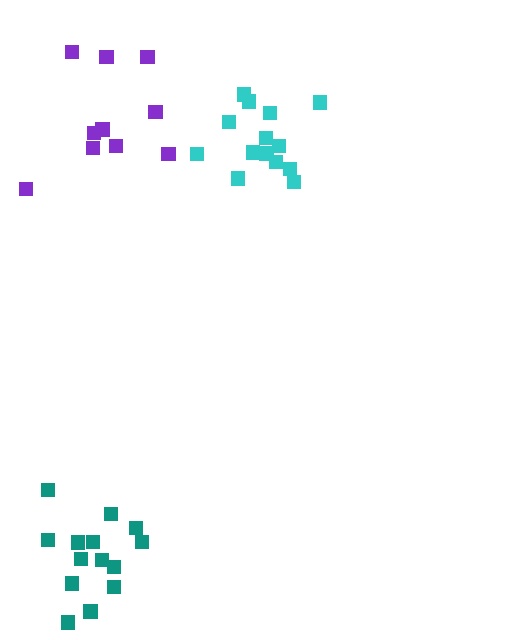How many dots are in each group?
Group 1: 14 dots, Group 2: 10 dots, Group 3: 14 dots (38 total).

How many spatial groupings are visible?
There are 3 spatial groupings.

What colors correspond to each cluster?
The clusters are colored: cyan, purple, teal.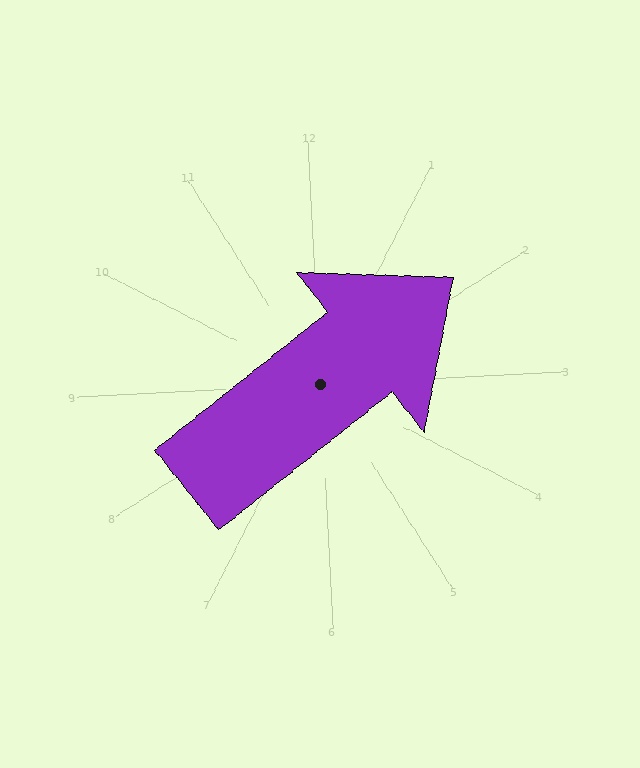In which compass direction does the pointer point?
Northeast.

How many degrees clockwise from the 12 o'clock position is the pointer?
Approximately 54 degrees.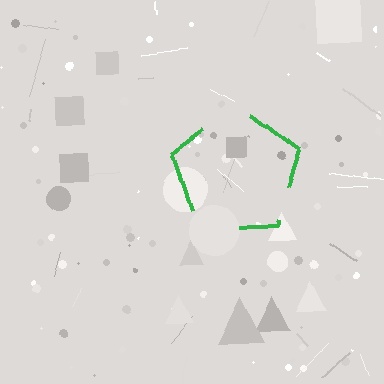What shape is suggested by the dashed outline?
The dashed outline suggests a pentagon.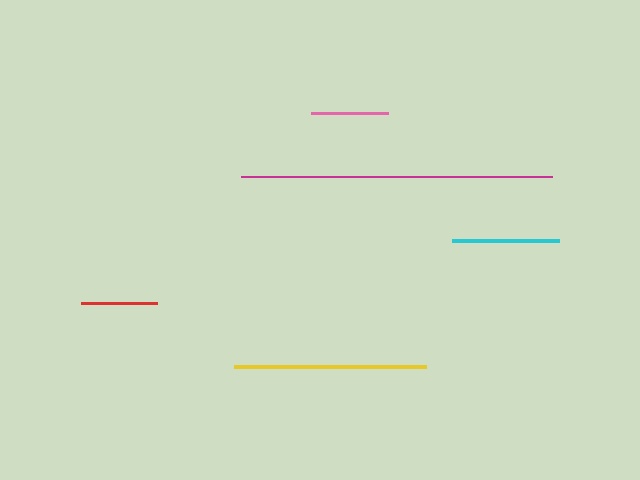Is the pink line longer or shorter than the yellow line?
The yellow line is longer than the pink line.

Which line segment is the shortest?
The red line is the shortest at approximately 75 pixels.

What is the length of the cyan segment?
The cyan segment is approximately 107 pixels long.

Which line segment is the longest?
The magenta line is the longest at approximately 311 pixels.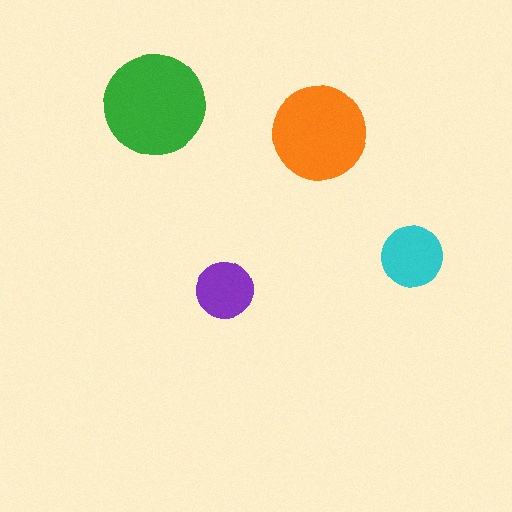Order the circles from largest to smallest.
the green one, the orange one, the cyan one, the purple one.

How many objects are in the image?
There are 4 objects in the image.